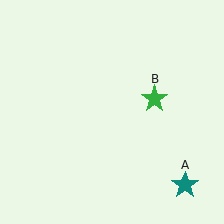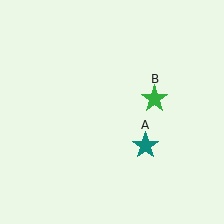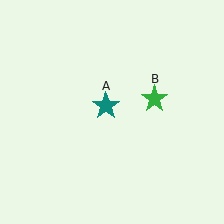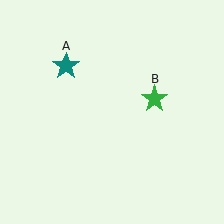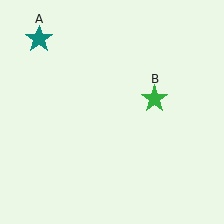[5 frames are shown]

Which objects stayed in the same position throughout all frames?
Green star (object B) remained stationary.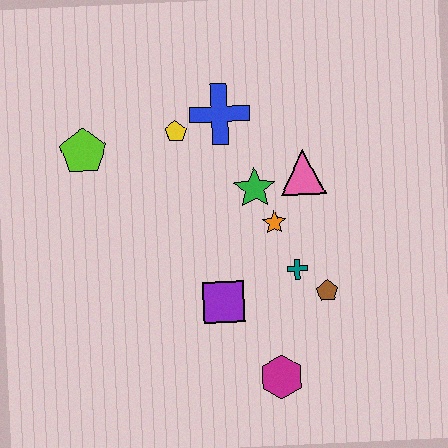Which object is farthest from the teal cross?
The lime pentagon is farthest from the teal cross.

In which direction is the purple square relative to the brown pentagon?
The purple square is to the left of the brown pentagon.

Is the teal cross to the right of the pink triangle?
No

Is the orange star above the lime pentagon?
No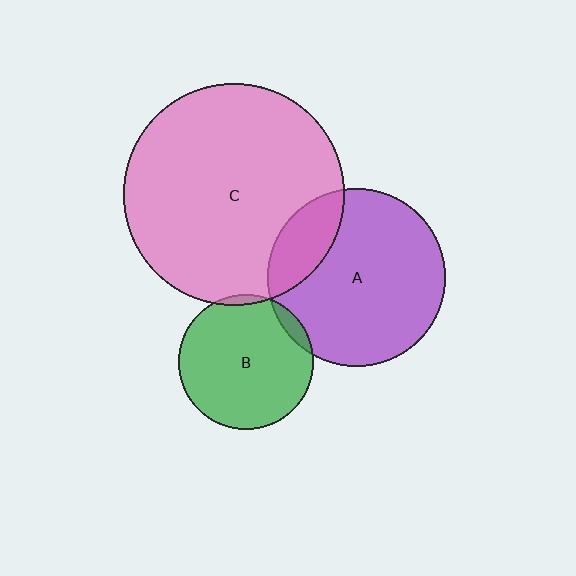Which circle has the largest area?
Circle C (pink).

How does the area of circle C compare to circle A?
Approximately 1.6 times.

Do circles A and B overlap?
Yes.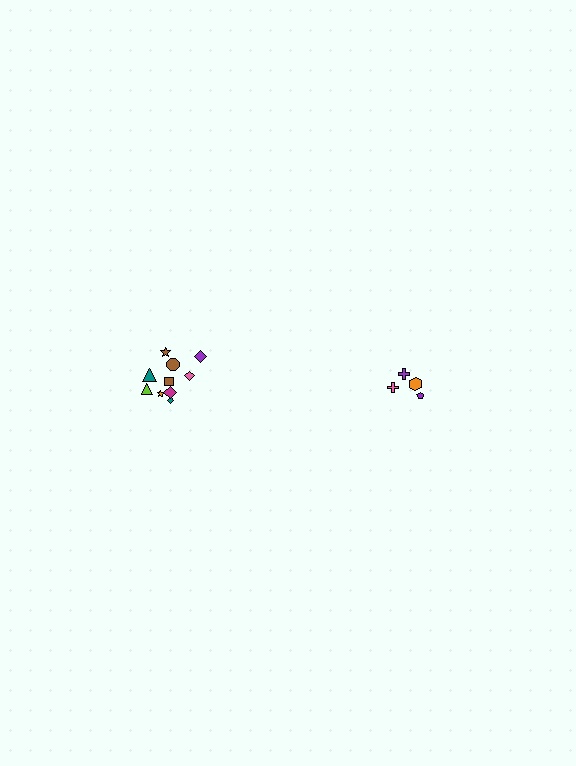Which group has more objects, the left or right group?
The left group.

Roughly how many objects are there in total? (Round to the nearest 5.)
Roughly 15 objects in total.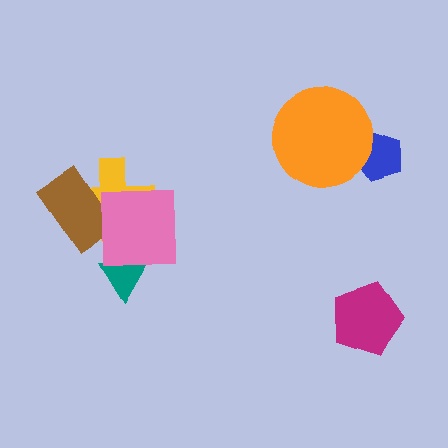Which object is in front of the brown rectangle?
The pink square is in front of the brown rectangle.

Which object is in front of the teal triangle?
The pink square is in front of the teal triangle.